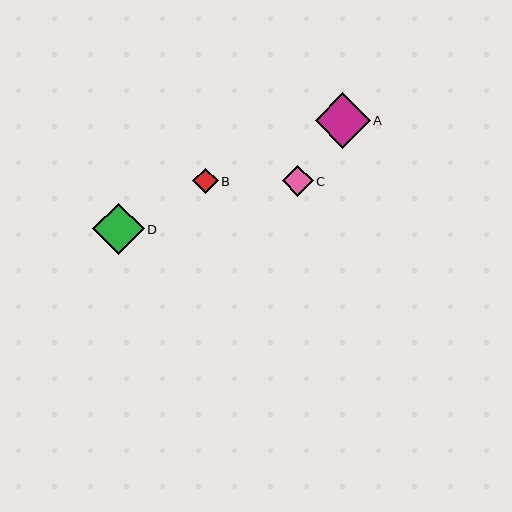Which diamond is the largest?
Diamond A is the largest with a size of approximately 55 pixels.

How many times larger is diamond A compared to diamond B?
Diamond A is approximately 2.2 times the size of diamond B.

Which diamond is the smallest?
Diamond B is the smallest with a size of approximately 26 pixels.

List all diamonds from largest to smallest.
From largest to smallest: A, D, C, B.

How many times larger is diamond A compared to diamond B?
Diamond A is approximately 2.2 times the size of diamond B.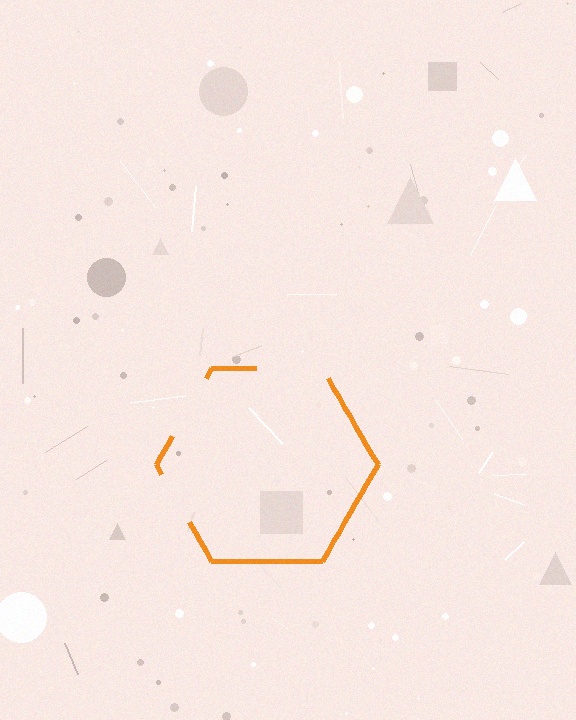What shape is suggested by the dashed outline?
The dashed outline suggests a hexagon.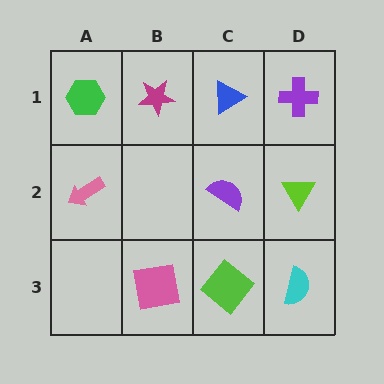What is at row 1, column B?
A magenta star.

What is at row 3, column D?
A cyan semicircle.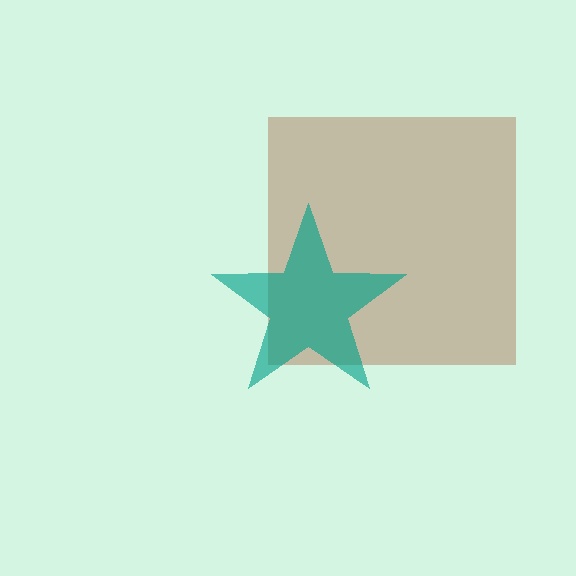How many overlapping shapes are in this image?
There are 2 overlapping shapes in the image.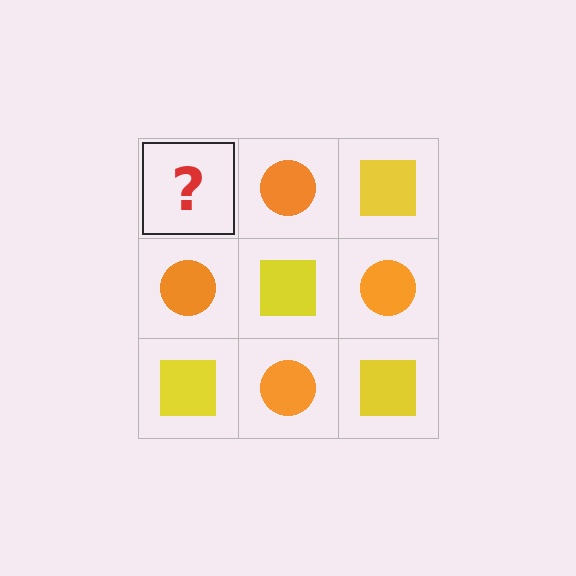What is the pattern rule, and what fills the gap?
The rule is that it alternates yellow square and orange circle in a checkerboard pattern. The gap should be filled with a yellow square.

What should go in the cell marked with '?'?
The missing cell should contain a yellow square.